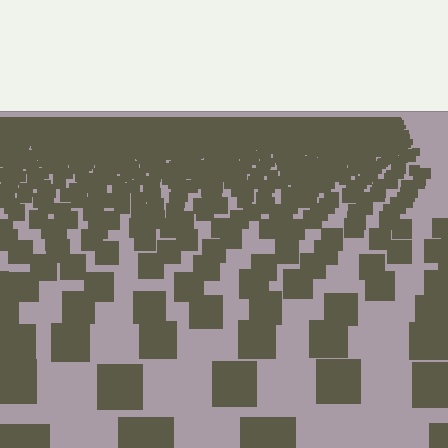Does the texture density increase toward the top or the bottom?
Density increases toward the top.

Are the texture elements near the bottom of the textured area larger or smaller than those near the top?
Larger. Near the bottom, elements are closer to the viewer and appear at a bigger on-screen size.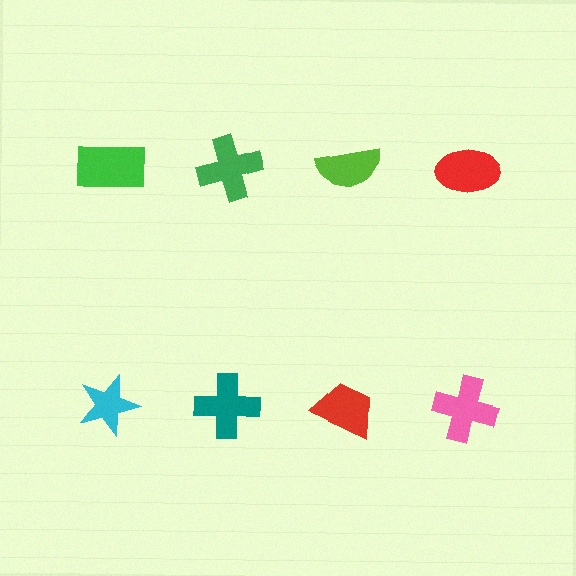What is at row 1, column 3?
A lime semicircle.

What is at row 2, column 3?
A red trapezoid.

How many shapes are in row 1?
4 shapes.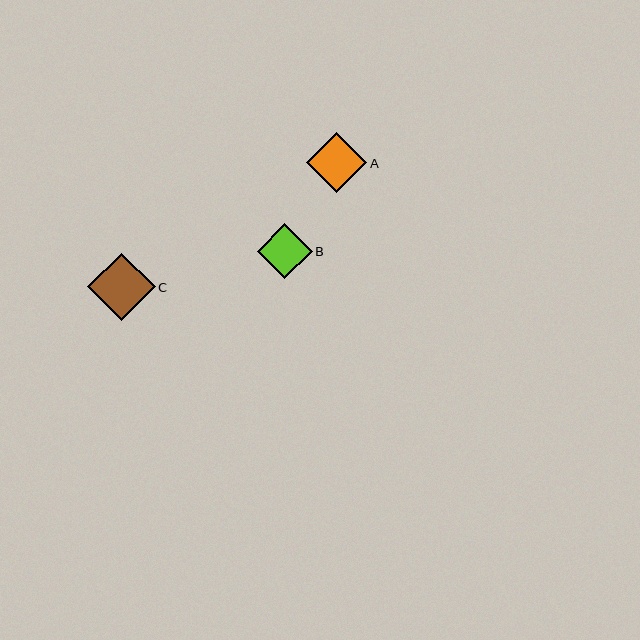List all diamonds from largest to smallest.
From largest to smallest: C, A, B.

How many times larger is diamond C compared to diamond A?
Diamond C is approximately 1.1 times the size of diamond A.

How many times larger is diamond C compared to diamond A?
Diamond C is approximately 1.1 times the size of diamond A.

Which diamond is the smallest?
Diamond B is the smallest with a size of approximately 55 pixels.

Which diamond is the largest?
Diamond C is the largest with a size of approximately 67 pixels.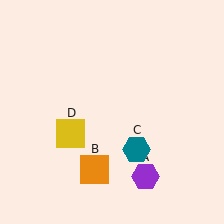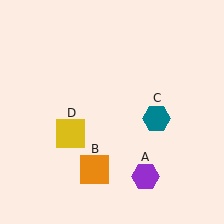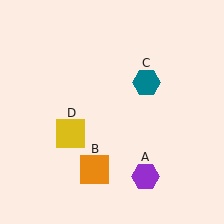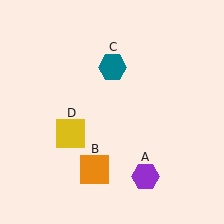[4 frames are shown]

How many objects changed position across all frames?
1 object changed position: teal hexagon (object C).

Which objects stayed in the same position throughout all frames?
Purple hexagon (object A) and orange square (object B) and yellow square (object D) remained stationary.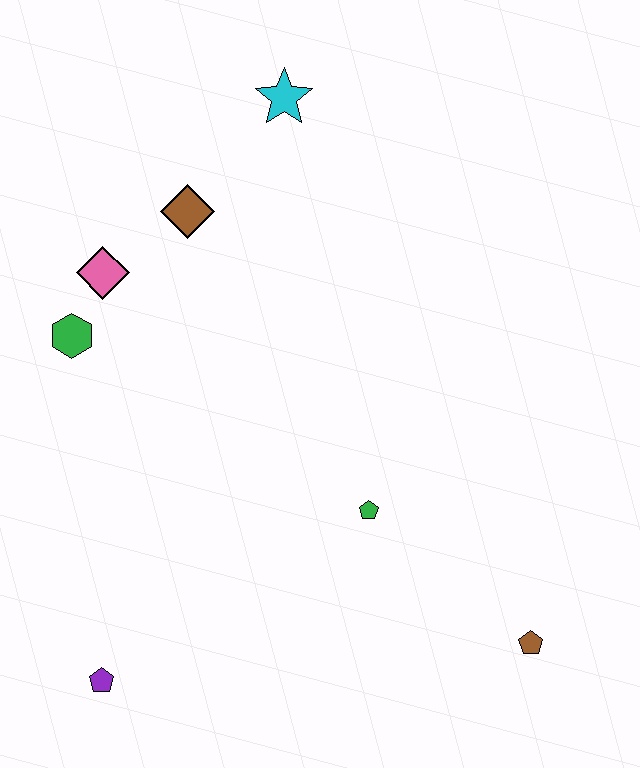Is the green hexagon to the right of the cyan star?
No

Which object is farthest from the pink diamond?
The brown pentagon is farthest from the pink diamond.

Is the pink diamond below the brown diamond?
Yes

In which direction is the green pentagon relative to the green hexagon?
The green pentagon is to the right of the green hexagon.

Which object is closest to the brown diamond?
The pink diamond is closest to the brown diamond.